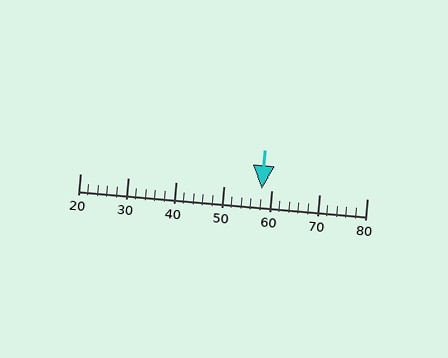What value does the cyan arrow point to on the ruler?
The cyan arrow points to approximately 58.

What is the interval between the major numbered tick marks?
The major tick marks are spaced 10 units apart.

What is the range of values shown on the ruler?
The ruler shows values from 20 to 80.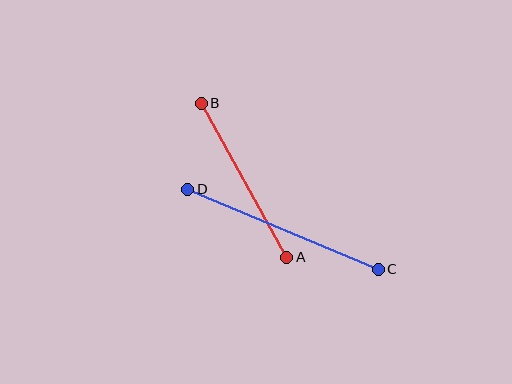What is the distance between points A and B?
The distance is approximately 176 pixels.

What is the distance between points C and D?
The distance is approximately 207 pixels.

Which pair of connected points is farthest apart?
Points C and D are farthest apart.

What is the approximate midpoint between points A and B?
The midpoint is at approximately (244, 180) pixels.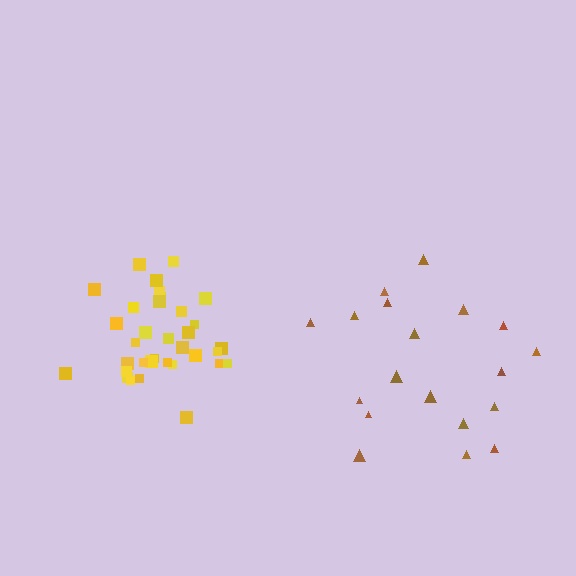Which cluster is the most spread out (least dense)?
Brown.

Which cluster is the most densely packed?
Yellow.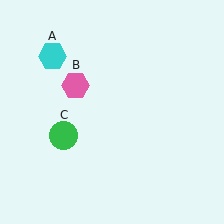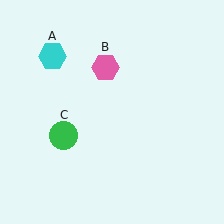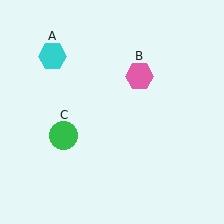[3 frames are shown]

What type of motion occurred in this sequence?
The pink hexagon (object B) rotated clockwise around the center of the scene.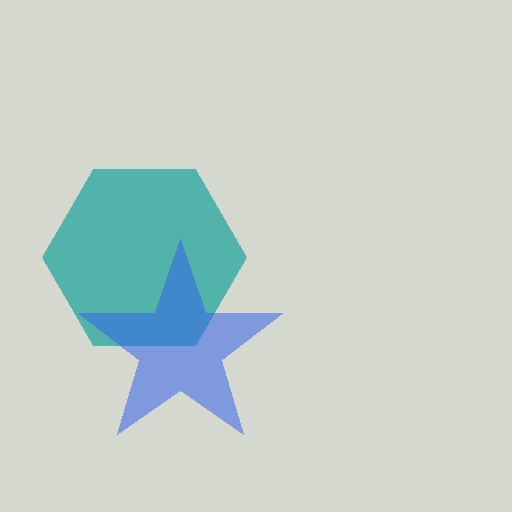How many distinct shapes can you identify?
There are 2 distinct shapes: a teal hexagon, a blue star.